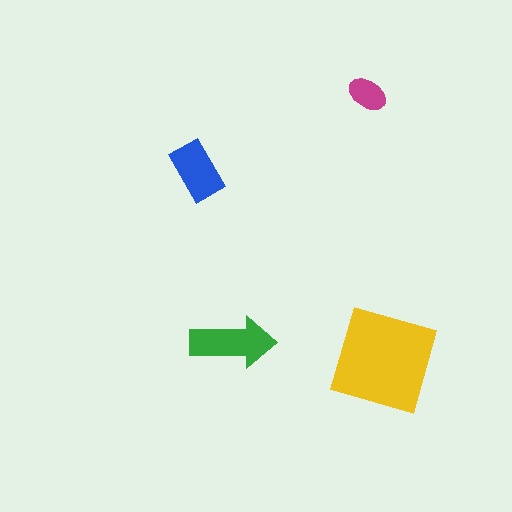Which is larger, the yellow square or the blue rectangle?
The yellow square.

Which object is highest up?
The magenta ellipse is topmost.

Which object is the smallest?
The magenta ellipse.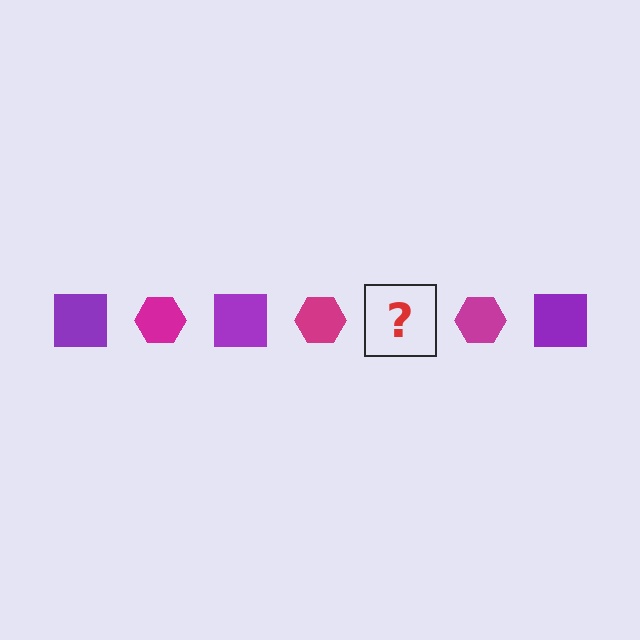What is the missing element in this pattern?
The missing element is a purple square.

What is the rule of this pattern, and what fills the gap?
The rule is that the pattern alternates between purple square and magenta hexagon. The gap should be filled with a purple square.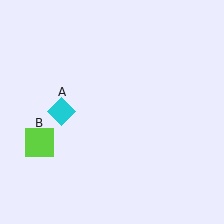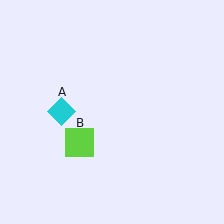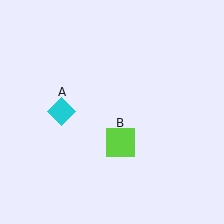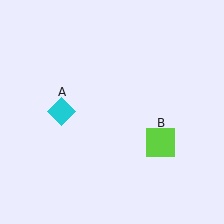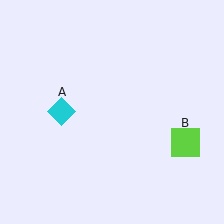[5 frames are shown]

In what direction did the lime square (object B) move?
The lime square (object B) moved right.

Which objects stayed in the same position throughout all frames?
Cyan diamond (object A) remained stationary.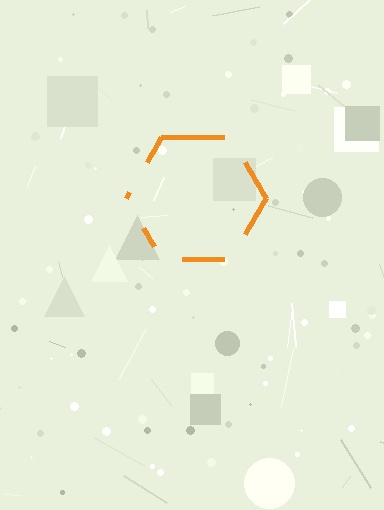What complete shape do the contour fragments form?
The contour fragments form a hexagon.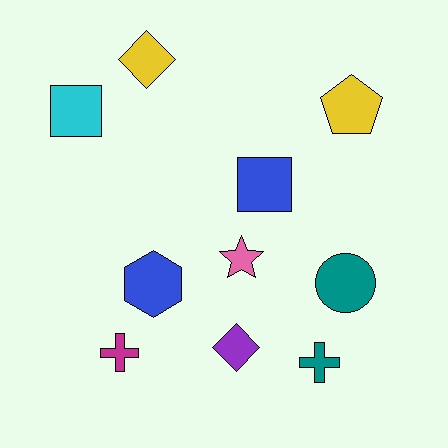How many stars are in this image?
There is 1 star.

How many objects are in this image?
There are 10 objects.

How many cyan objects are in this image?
There is 1 cyan object.